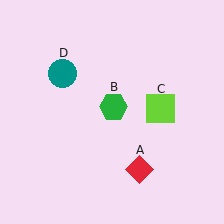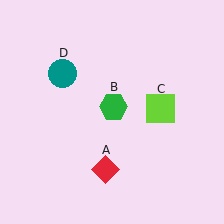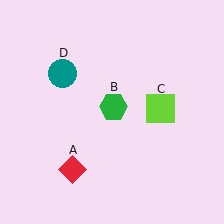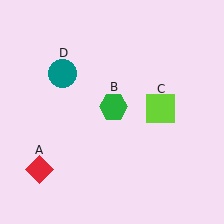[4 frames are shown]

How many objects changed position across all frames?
1 object changed position: red diamond (object A).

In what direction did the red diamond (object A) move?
The red diamond (object A) moved left.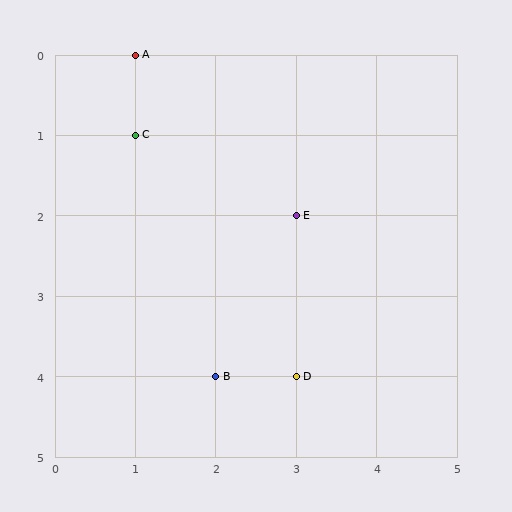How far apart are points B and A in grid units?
Points B and A are 1 column and 4 rows apart (about 4.1 grid units diagonally).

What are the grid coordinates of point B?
Point B is at grid coordinates (2, 4).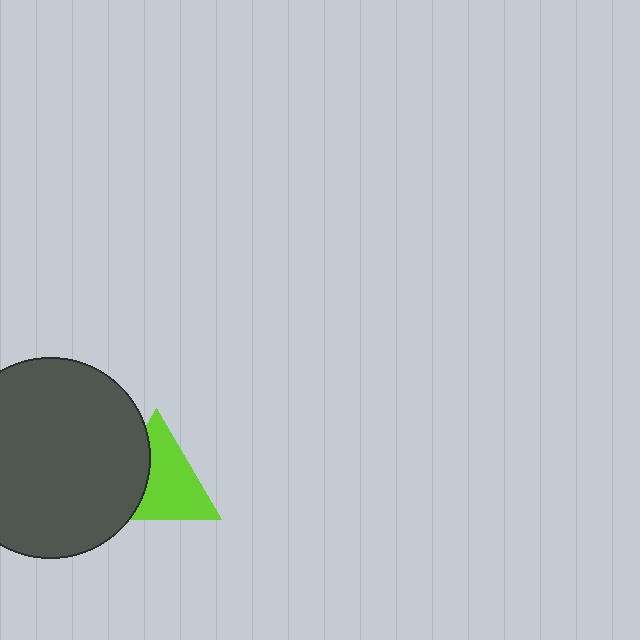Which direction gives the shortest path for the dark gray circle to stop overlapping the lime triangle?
Moving left gives the shortest separation.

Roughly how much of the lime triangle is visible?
Most of it is visible (roughly 65%).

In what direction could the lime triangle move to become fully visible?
The lime triangle could move right. That would shift it out from behind the dark gray circle entirely.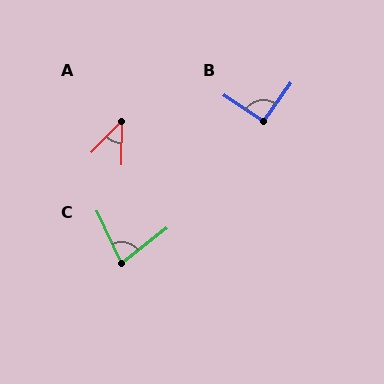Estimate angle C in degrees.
Approximately 77 degrees.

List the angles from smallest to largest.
A (42°), C (77°), B (92°).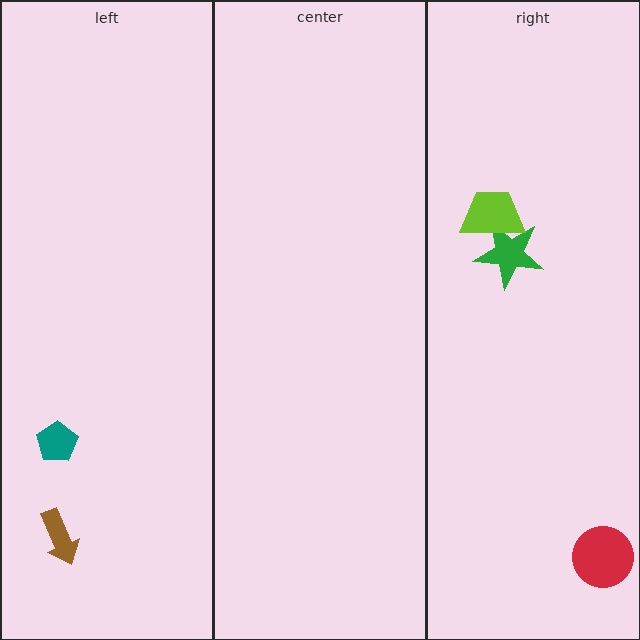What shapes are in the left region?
The brown arrow, the teal pentagon.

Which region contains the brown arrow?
The left region.